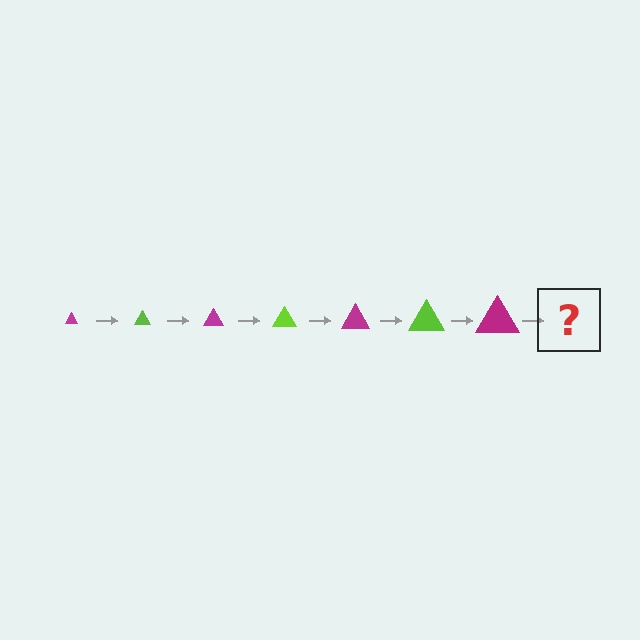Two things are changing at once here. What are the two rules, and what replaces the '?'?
The two rules are that the triangle grows larger each step and the color cycles through magenta and lime. The '?' should be a lime triangle, larger than the previous one.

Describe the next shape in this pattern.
It should be a lime triangle, larger than the previous one.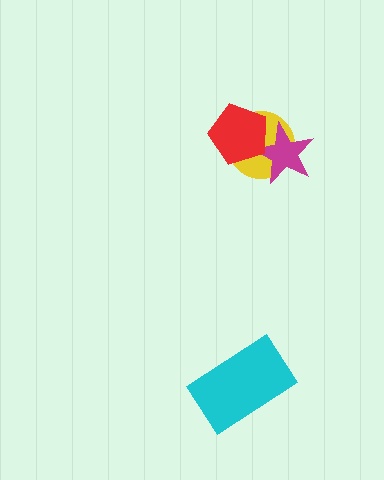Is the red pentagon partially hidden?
No, no other shape covers it.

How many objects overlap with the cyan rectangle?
0 objects overlap with the cyan rectangle.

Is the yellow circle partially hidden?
Yes, it is partially covered by another shape.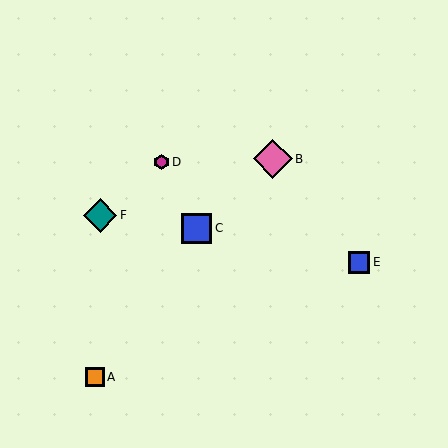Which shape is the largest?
The pink diamond (labeled B) is the largest.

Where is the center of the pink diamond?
The center of the pink diamond is at (273, 159).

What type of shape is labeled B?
Shape B is a pink diamond.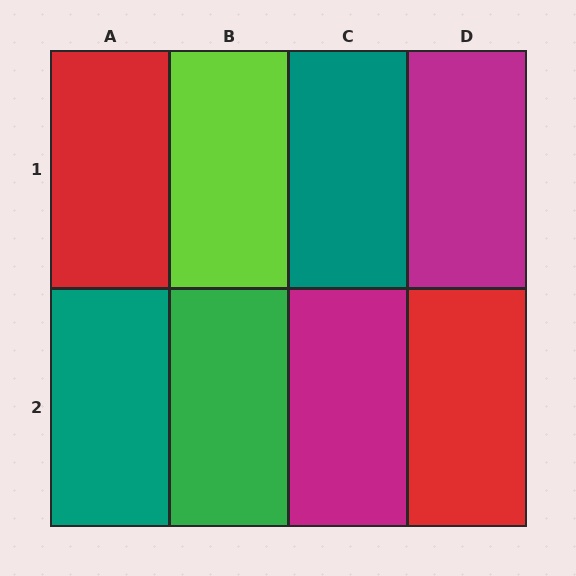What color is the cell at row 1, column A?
Red.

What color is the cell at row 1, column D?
Magenta.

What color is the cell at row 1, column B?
Lime.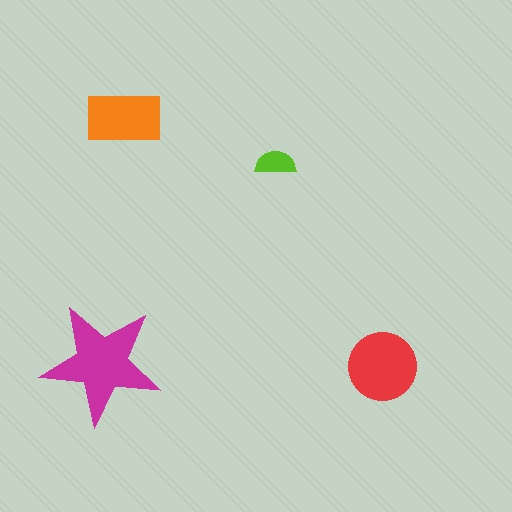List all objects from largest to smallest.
The magenta star, the red circle, the orange rectangle, the lime semicircle.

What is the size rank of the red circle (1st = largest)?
2nd.